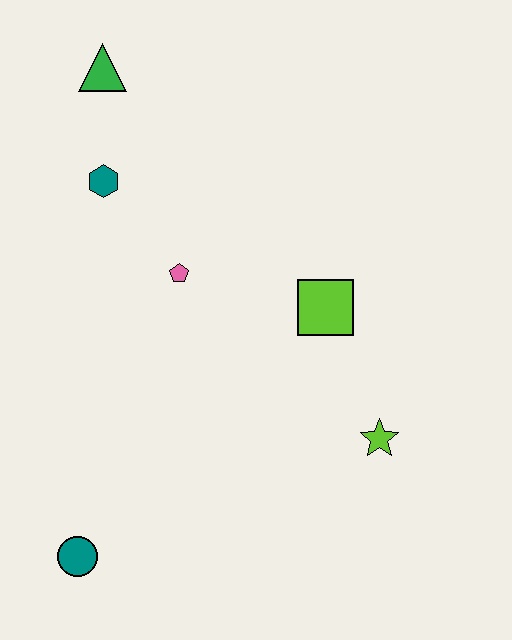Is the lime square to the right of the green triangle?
Yes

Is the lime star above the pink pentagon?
No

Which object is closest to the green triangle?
The teal hexagon is closest to the green triangle.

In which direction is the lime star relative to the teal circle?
The lime star is to the right of the teal circle.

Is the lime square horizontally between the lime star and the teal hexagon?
Yes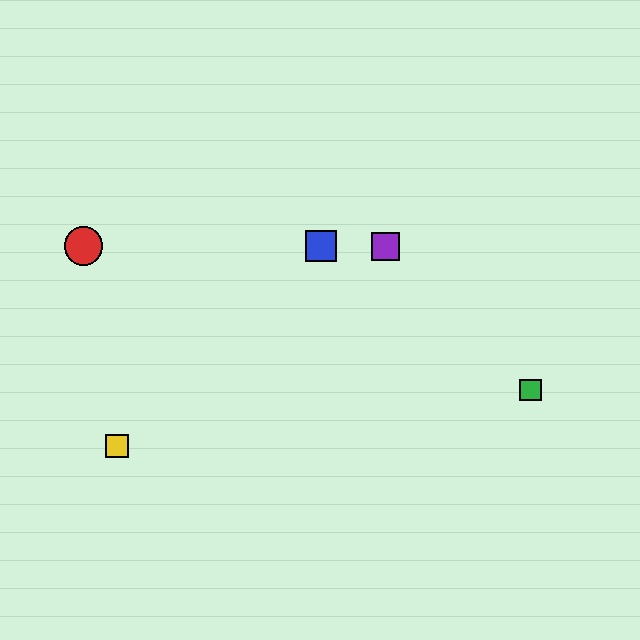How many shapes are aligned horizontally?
3 shapes (the red circle, the blue square, the purple square) are aligned horizontally.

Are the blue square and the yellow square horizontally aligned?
No, the blue square is at y≈246 and the yellow square is at y≈446.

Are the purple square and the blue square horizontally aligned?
Yes, both are at y≈246.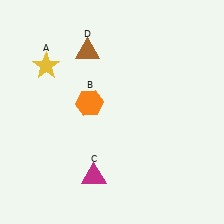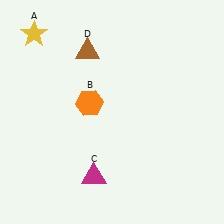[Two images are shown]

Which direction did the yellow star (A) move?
The yellow star (A) moved up.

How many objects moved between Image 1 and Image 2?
1 object moved between the two images.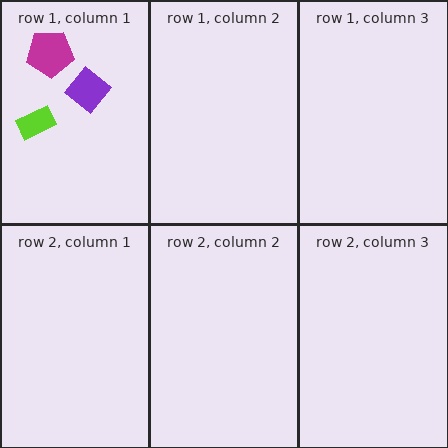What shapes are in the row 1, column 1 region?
The magenta pentagon, the lime rectangle, the purple diamond.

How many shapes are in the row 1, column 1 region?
3.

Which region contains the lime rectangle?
The row 1, column 1 region.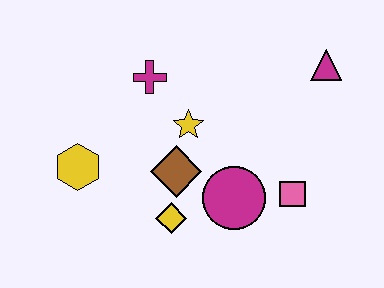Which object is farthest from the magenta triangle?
The yellow hexagon is farthest from the magenta triangle.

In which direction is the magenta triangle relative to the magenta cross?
The magenta triangle is to the right of the magenta cross.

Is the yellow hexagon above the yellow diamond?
Yes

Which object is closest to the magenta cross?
The yellow star is closest to the magenta cross.